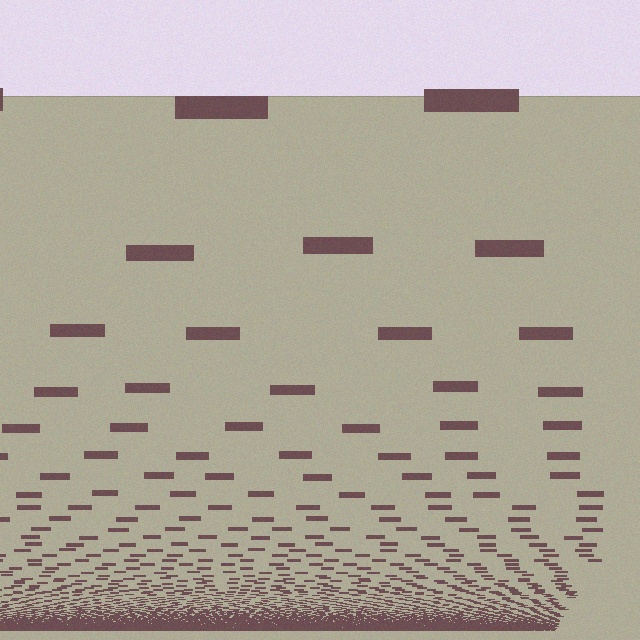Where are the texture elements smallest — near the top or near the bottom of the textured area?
Near the bottom.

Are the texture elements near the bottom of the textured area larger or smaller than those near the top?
Smaller. The gradient is inverted — elements near the bottom are smaller and denser.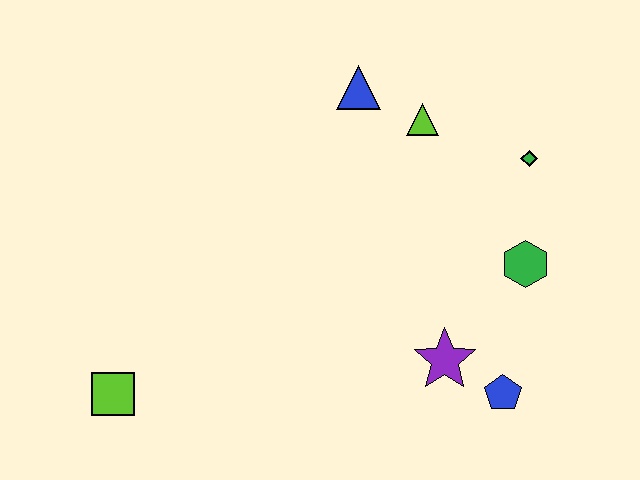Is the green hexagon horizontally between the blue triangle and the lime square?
No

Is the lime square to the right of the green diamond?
No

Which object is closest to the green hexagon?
The green diamond is closest to the green hexagon.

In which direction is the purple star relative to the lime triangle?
The purple star is below the lime triangle.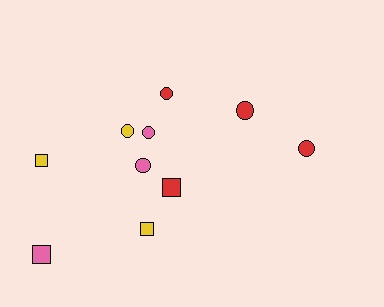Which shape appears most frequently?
Circle, with 6 objects.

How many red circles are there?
There are 3 red circles.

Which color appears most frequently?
Red, with 4 objects.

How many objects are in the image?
There are 10 objects.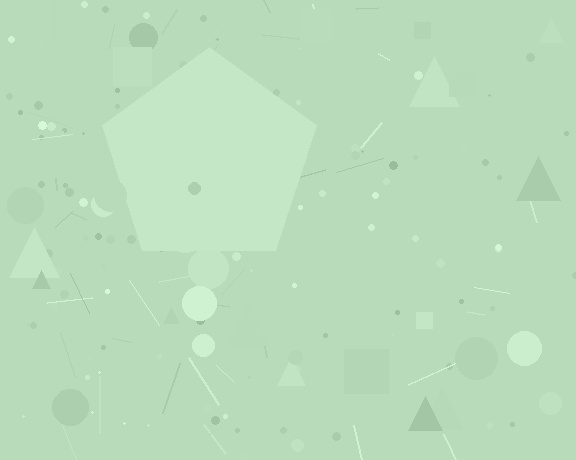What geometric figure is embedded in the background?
A pentagon is embedded in the background.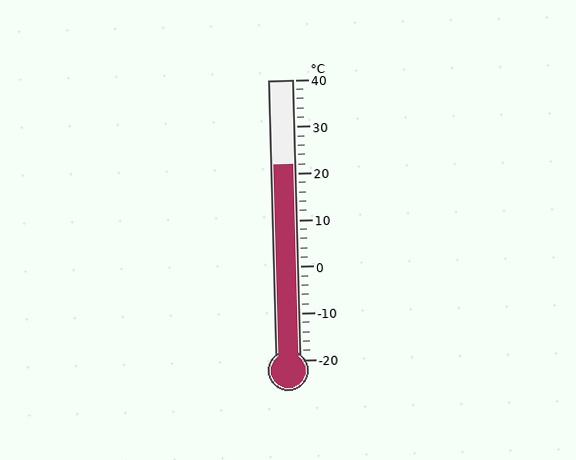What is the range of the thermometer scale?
The thermometer scale ranges from -20°C to 40°C.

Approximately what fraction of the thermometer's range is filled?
The thermometer is filled to approximately 70% of its range.